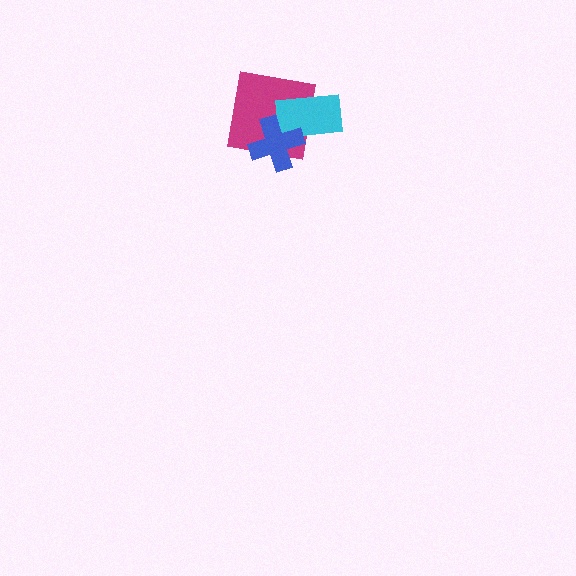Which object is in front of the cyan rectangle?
The blue cross is in front of the cyan rectangle.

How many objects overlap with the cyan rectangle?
2 objects overlap with the cyan rectangle.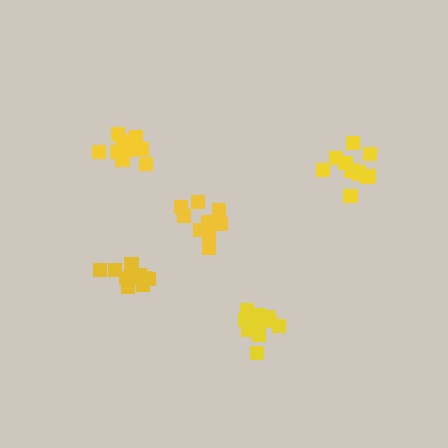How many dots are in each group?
Group 1: 12 dots, Group 2: 12 dots, Group 3: 12 dots, Group 4: 9 dots, Group 5: 13 dots (58 total).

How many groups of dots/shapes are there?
There are 5 groups.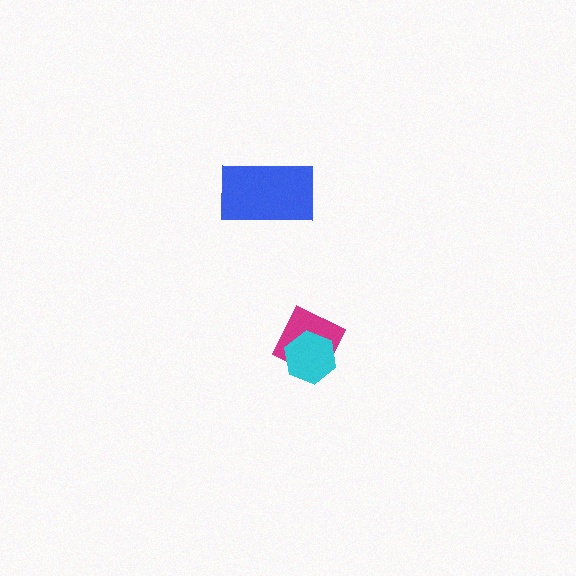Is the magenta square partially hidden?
Yes, it is partially covered by another shape.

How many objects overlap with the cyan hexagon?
1 object overlaps with the cyan hexagon.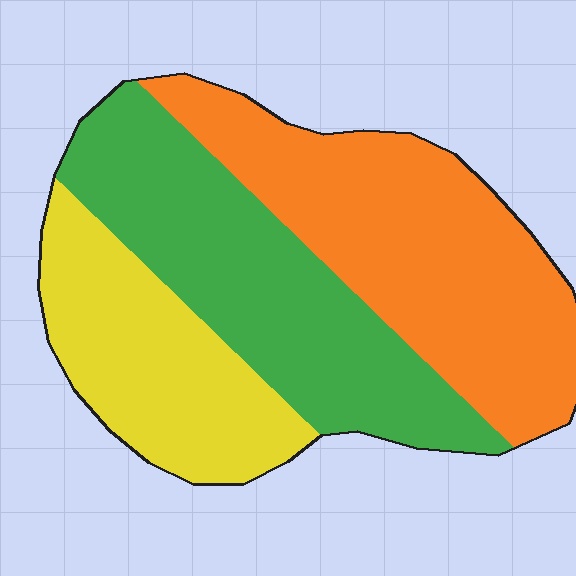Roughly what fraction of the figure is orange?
Orange covers about 40% of the figure.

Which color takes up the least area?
Yellow, at roughly 25%.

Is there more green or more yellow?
Green.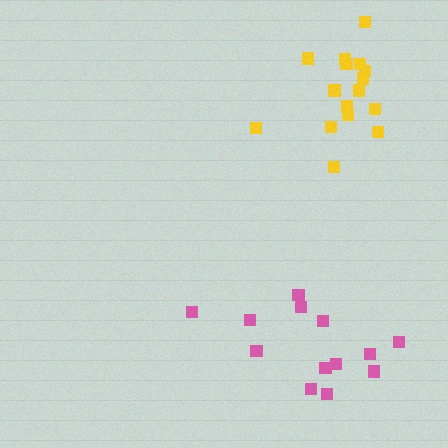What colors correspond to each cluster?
The clusters are colored: yellow, pink.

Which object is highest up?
The yellow cluster is topmost.